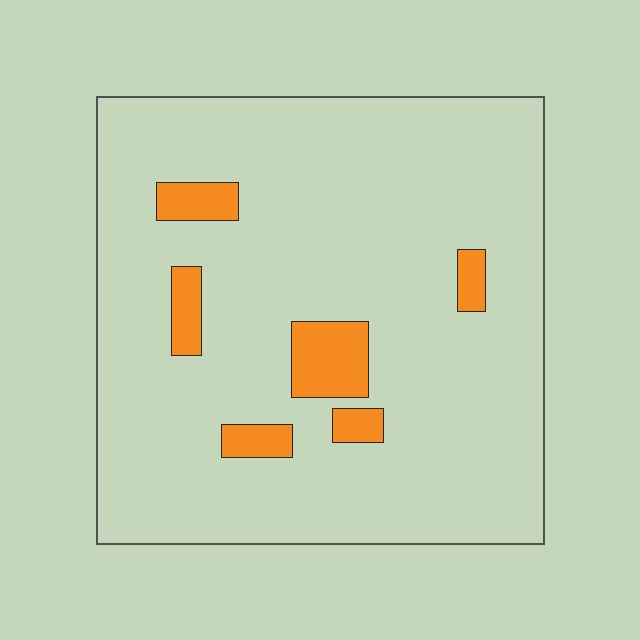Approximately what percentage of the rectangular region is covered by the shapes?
Approximately 10%.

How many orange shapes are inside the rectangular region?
6.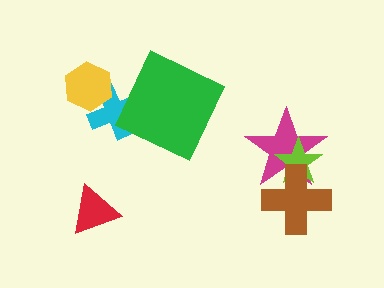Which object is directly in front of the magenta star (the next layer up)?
The lime star is directly in front of the magenta star.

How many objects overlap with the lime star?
2 objects overlap with the lime star.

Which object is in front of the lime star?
The brown cross is in front of the lime star.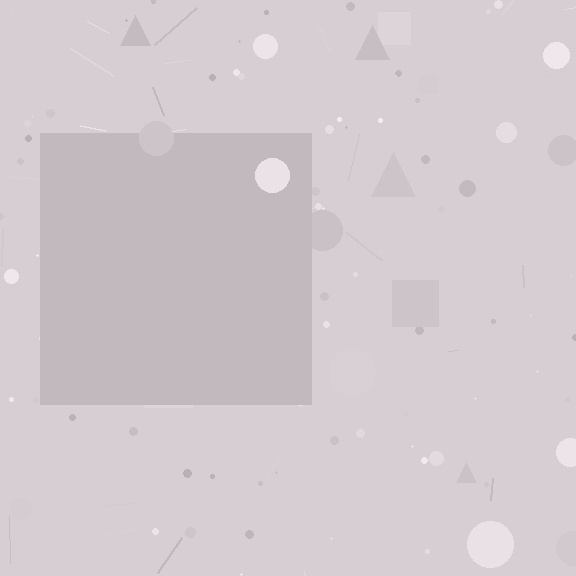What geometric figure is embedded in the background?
A square is embedded in the background.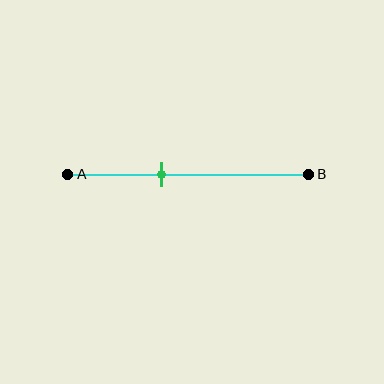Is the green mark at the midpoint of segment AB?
No, the mark is at about 40% from A, not at the 50% midpoint.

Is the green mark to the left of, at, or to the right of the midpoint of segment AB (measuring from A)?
The green mark is to the left of the midpoint of segment AB.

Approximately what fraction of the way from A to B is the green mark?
The green mark is approximately 40% of the way from A to B.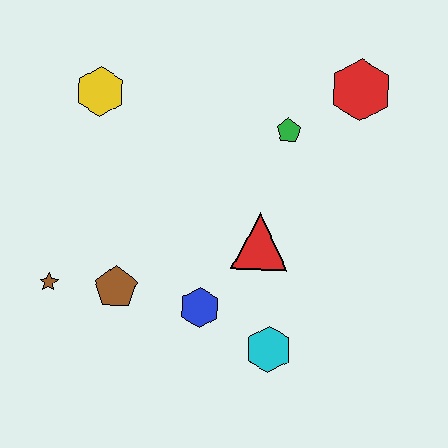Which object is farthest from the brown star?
The red hexagon is farthest from the brown star.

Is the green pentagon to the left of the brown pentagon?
No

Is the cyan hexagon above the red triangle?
No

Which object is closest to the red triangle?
The blue hexagon is closest to the red triangle.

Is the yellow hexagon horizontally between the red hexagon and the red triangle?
No